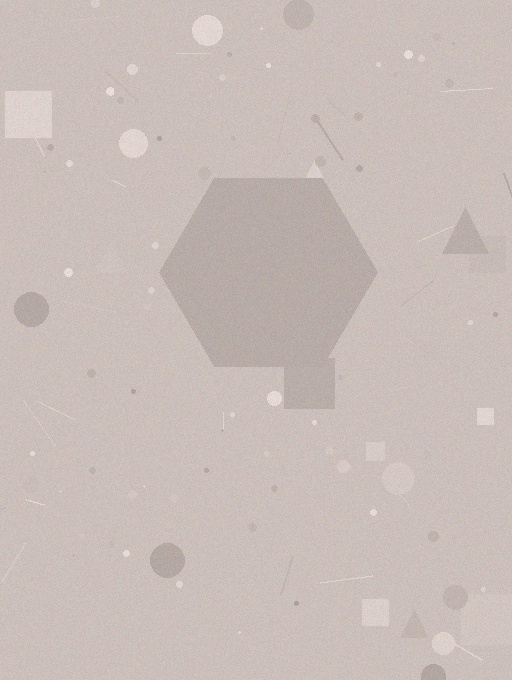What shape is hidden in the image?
A hexagon is hidden in the image.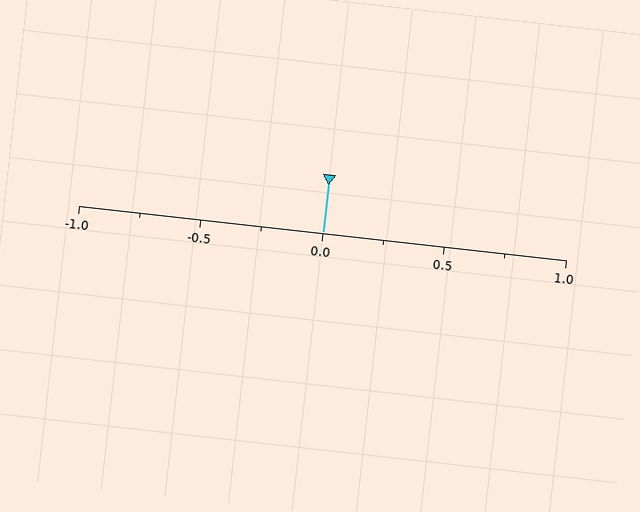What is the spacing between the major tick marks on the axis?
The major ticks are spaced 0.5 apart.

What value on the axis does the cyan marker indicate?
The marker indicates approximately 0.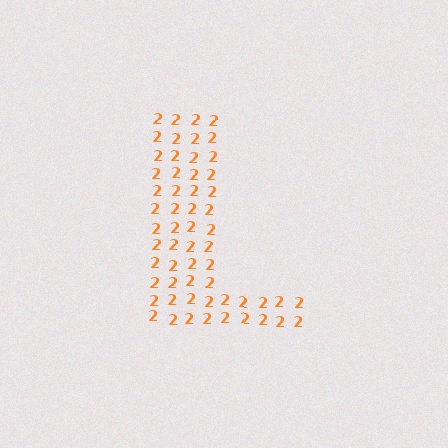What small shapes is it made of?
It is made of small digit 2's.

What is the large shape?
The large shape is the letter L.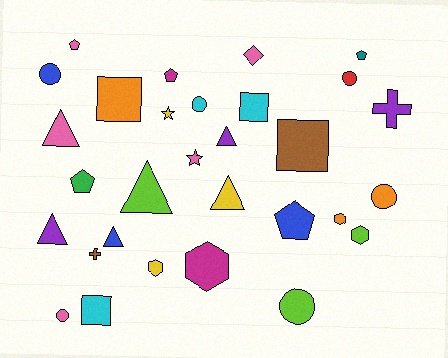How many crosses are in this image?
There are 2 crosses.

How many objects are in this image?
There are 30 objects.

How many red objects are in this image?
There is 1 red object.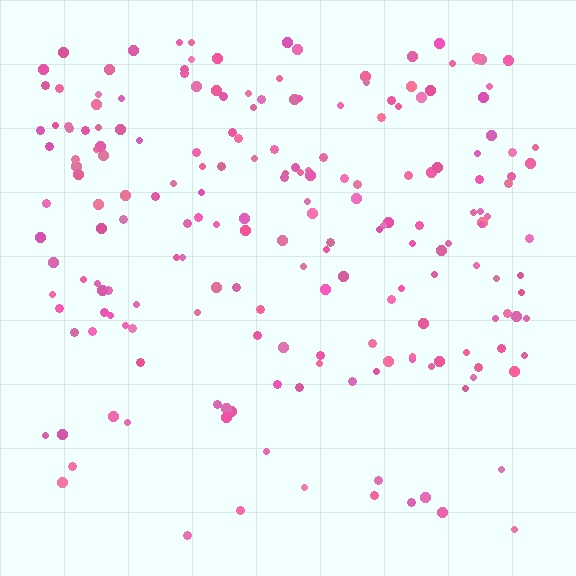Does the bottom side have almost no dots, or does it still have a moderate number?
Still a moderate number, just noticeably fewer than the top.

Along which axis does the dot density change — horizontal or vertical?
Vertical.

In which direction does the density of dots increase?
From bottom to top, with the top side densest.